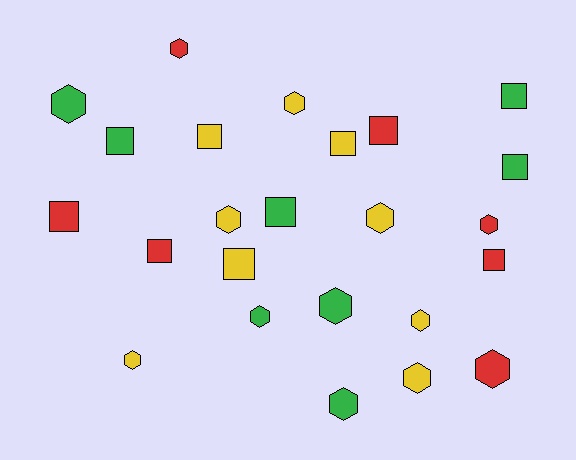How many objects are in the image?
There are 24 objects.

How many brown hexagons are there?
There are no brown hexagons.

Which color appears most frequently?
Yellow, with 9 objects.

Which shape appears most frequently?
Hexagon, with 13 objects.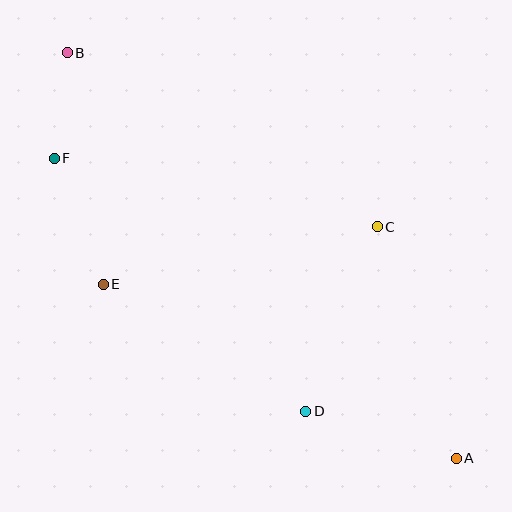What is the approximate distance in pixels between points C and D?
The distance between C and D is approximately 198 pixels.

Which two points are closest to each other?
Points B and F are closest to each other.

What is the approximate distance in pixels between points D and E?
The distance between D and E is approximately 239 pixels.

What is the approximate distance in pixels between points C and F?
The distance between C and F is approximately 330 pixels.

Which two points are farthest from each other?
Points A and B are farthest from each other.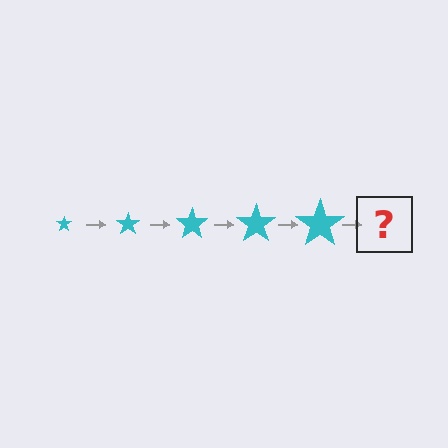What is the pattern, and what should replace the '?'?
The pattern is that the star gets progressively larger each step. The '?' should be a cyan star, larger than the previous one.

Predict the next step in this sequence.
The next step is a cyan star, larger than the previous one.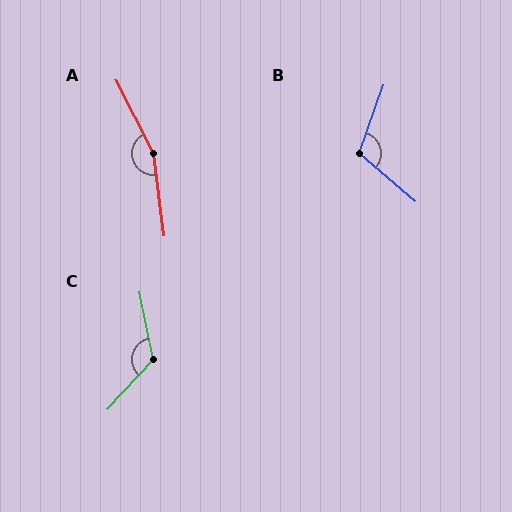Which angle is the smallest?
B, at approximately 111 degrees.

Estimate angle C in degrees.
Approximately 126 degrees.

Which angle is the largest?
A, at approximately 160 degrees.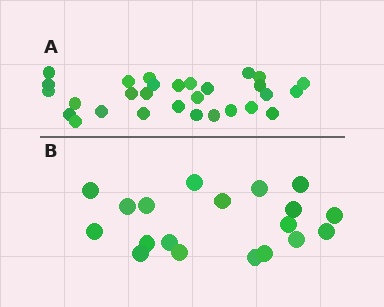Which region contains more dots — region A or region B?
Region A (the top region) has more dots.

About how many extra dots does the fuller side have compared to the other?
Region A has roughly 10 or so more dots than region B.